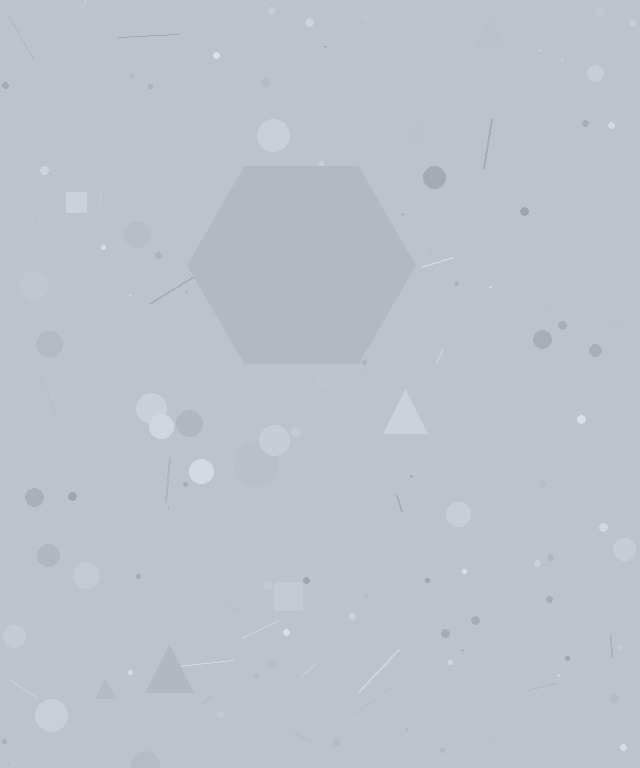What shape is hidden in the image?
A hexagon is hidden in the image.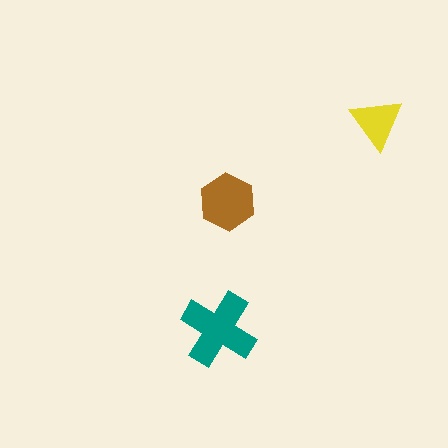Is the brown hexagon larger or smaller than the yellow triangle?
Larger.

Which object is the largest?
The teal cross.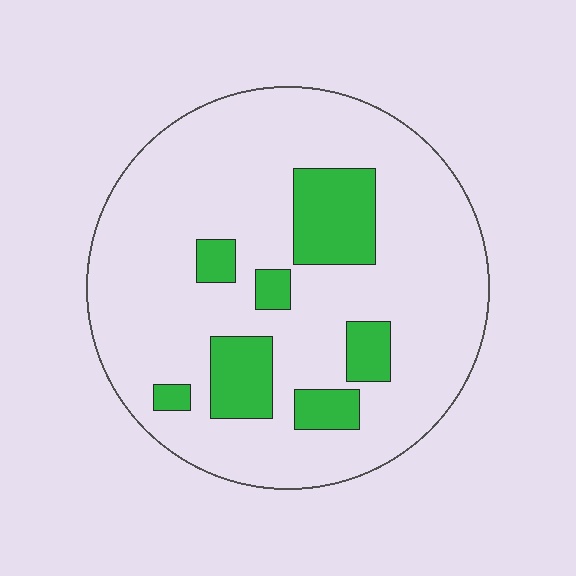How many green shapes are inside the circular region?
7.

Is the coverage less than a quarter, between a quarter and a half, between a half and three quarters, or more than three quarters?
Less than a quarter.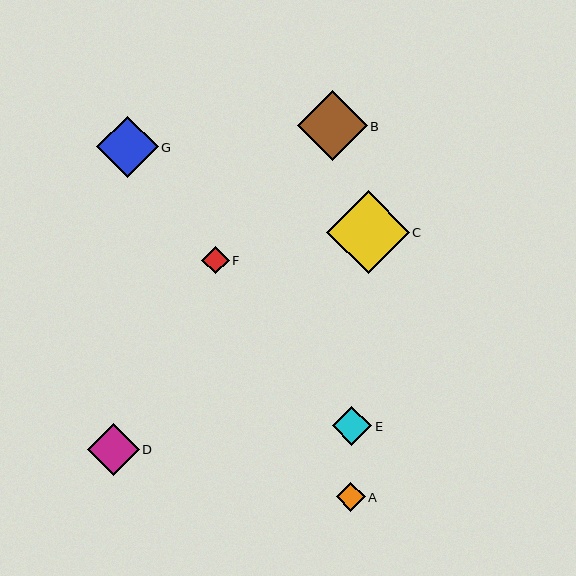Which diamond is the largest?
Diamond C is the largest with a size of approximately 82 pixels.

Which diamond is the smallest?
Diamond F is the smallest with a size of approximately 27 pixels.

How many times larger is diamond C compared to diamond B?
Diamond C is approximately 1.2 times the size of diamond B.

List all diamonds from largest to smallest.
From largest to smallest: C, B, G, D, E, A, F.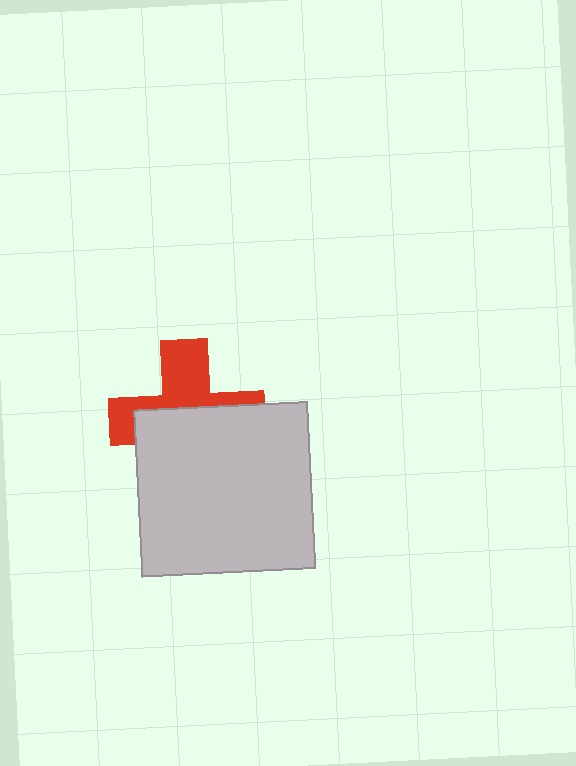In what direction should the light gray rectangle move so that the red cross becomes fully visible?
The light gray rectangle should move down. That is the shortest direction to clear the overlap and leave the red cross fully visible.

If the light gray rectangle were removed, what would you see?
You would see the complete red cross.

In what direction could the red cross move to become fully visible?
The red cross could move up. That would shift it out from behind the light gray rectangle entirely.